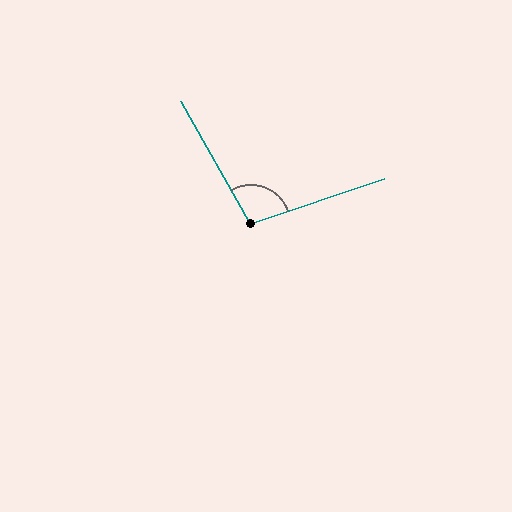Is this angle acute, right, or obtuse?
It is obtuse.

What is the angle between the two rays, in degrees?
Approximately 101 degrees.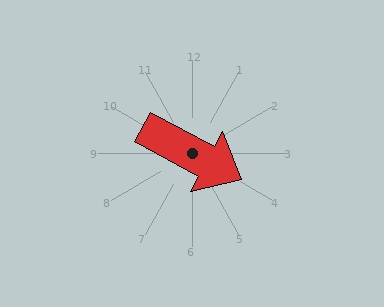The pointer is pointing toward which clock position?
Roughly 4 o'clock.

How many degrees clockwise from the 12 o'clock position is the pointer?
Approximately 118 degrees.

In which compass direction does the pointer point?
Southeast.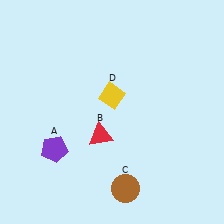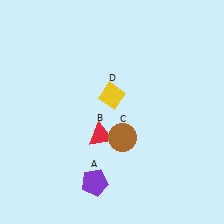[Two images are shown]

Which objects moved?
The objects that moved are: the purple pentagon (A), the brown circle (C).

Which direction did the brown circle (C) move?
The brown circle (C) moved up.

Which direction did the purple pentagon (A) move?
The purple pentagon (A) moved right.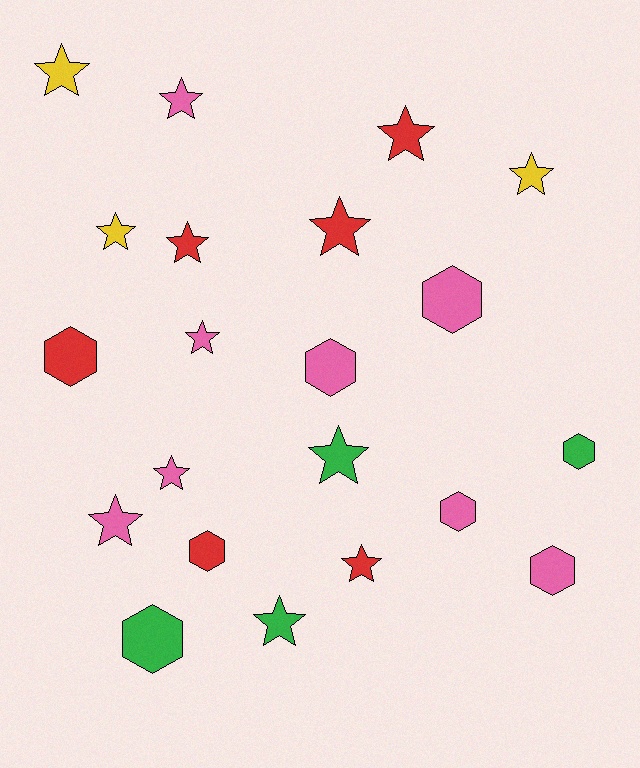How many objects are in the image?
There are 21 objects.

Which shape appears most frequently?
Star, with 13 objects.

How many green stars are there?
There are 2 green stars.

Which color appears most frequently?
Pink, with 8 objects.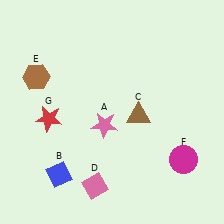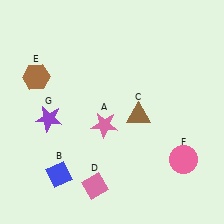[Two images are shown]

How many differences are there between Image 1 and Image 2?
There are 2 differences between the two images.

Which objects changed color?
F changed from magenta to pink. G changed from red to purple.